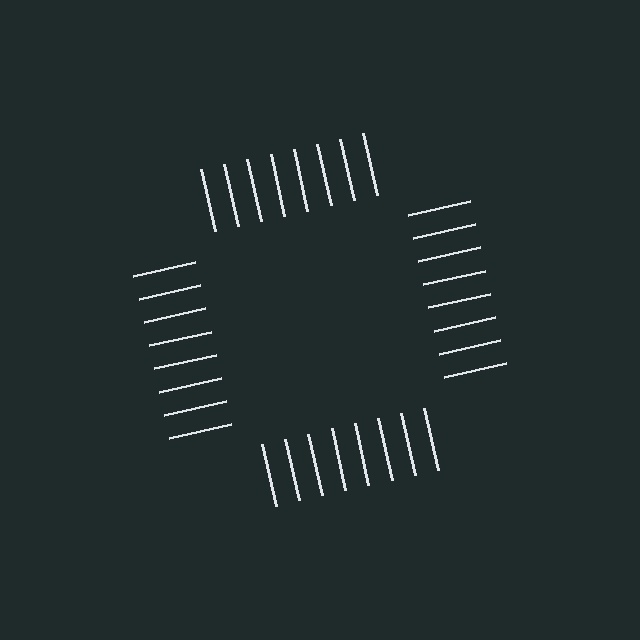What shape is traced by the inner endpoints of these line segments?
An illusory square — the line segments terminate on its edges but no continuous stroke is drawn.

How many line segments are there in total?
32 — 8 along each of the 4 edges.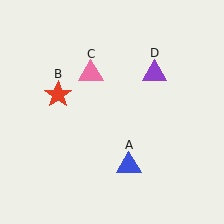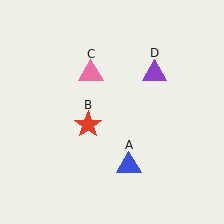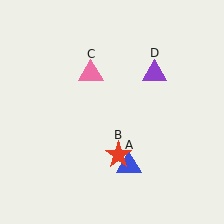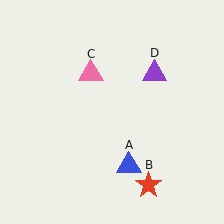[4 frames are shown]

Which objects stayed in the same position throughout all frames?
Blue triangle (object A) and pink triangle (object C) and purple triangle (object D) remained stationary.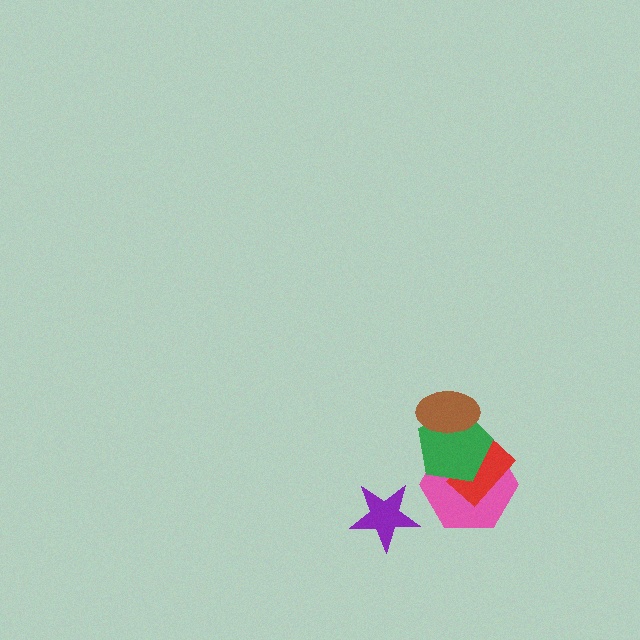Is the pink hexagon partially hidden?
Yes, it is partially covered by another shape.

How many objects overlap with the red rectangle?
2 objects overlap with the red rectangle.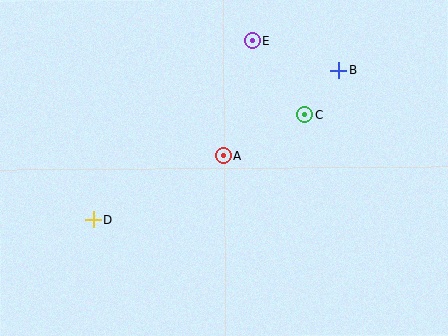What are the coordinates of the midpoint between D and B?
The midpoint between D and B is at (216, 145).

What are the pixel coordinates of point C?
Point C is at (304, 115).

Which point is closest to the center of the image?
Point A at (223, 156) is closest to the center.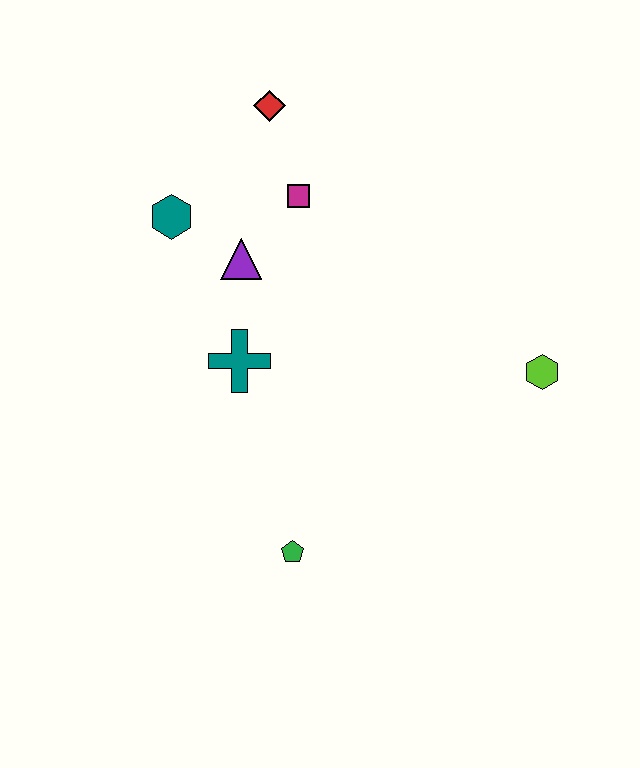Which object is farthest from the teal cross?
The lime hexagon is farthest from the teal cross.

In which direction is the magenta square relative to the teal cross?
The magenta square is above the teal cross.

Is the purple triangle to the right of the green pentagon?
No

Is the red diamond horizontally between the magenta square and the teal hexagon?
Yes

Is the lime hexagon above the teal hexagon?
No